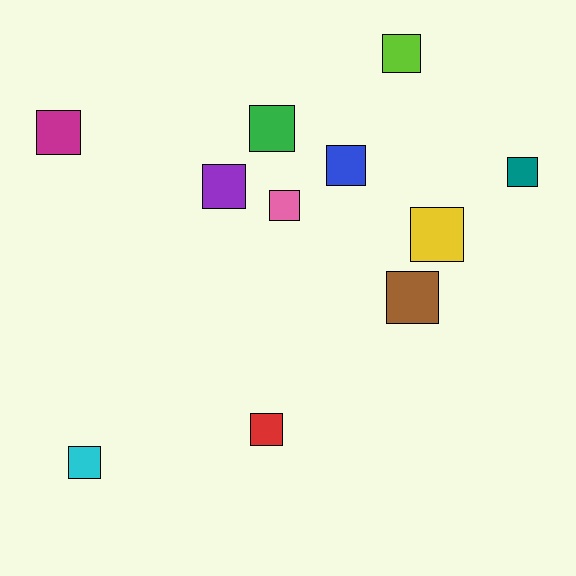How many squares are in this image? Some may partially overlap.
There are 11 squares.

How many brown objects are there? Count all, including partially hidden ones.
There is 1 brown object.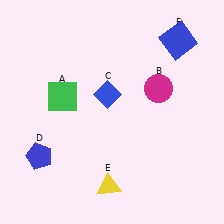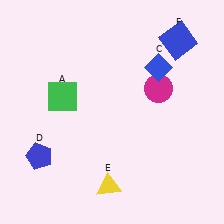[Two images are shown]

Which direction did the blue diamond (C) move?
The blue diamond (C) moved right.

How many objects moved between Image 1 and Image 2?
1 object moved between the two images.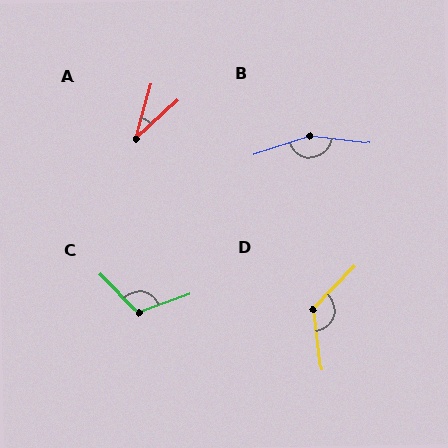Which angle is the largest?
B, at approximately 154 degrees.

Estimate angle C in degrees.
Approximately 115 degrees.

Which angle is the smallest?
A, at approximately 32 degrees.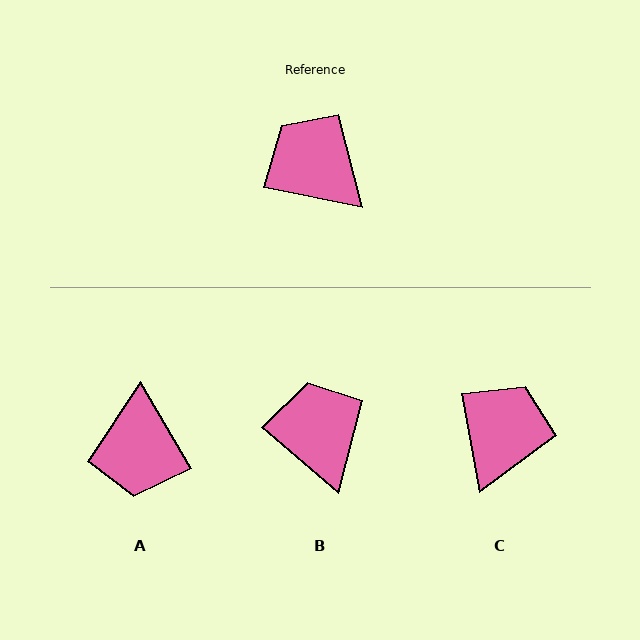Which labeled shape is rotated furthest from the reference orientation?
A, about 132 degrees away.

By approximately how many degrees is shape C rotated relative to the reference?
Approximately 68 degrees clockwise.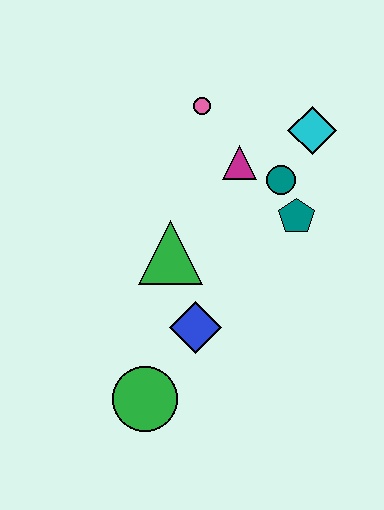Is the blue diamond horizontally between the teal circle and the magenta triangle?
No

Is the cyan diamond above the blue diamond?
Yes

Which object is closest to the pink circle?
The magenta triangle is closest to the pink circle.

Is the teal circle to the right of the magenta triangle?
Yes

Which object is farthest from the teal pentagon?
The green circle is farthest from the teal pentagon.